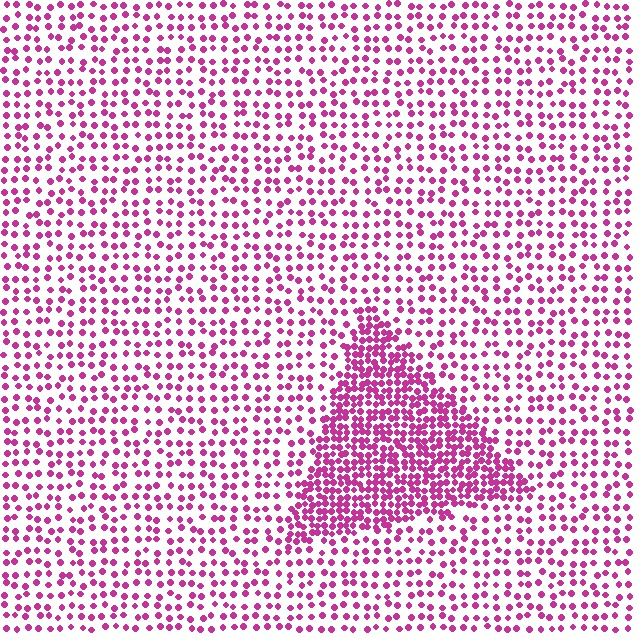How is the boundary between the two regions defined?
The boundary is defined by a change in element density (approximately 2.3x ratio). All elements are the same color, size, and shape.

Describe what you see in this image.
The image contains small magenta elements arranged at two different densities. A triangle-shaped region is visible where the elements are more densely packed than the surrounding area.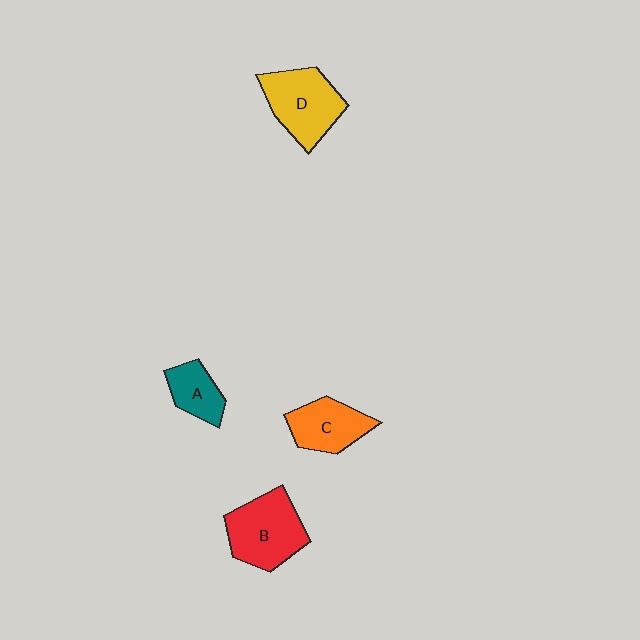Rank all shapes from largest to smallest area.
From largest to smallest: B (red), D (yellow), C (orange), A (teal).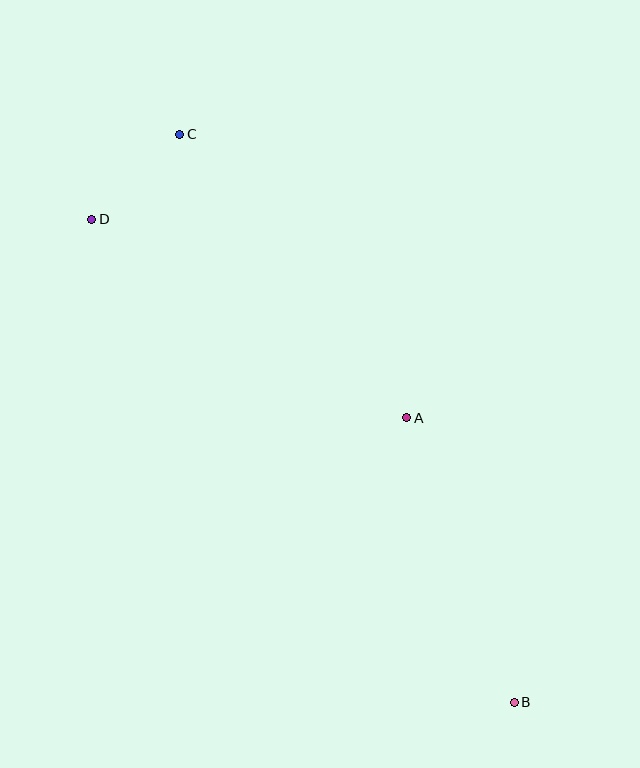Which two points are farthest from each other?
Points B and C are farthest from each other.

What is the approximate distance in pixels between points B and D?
The distance between B and D is approximately 642 pixels.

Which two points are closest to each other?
Points C and D are closest to each other.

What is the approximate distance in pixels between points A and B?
The distance between A and B is approximately 304 pixels.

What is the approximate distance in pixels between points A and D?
The distance between A and D is approximately 373 pixels.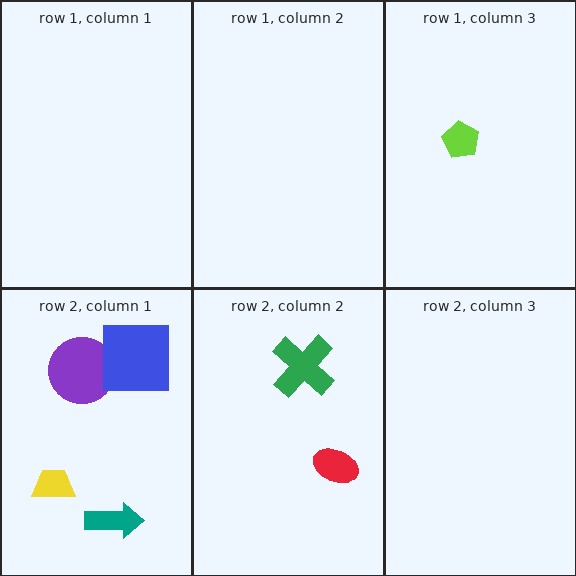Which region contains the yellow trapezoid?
The row 2, column 1 region.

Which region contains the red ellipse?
The row 2, column 2 region.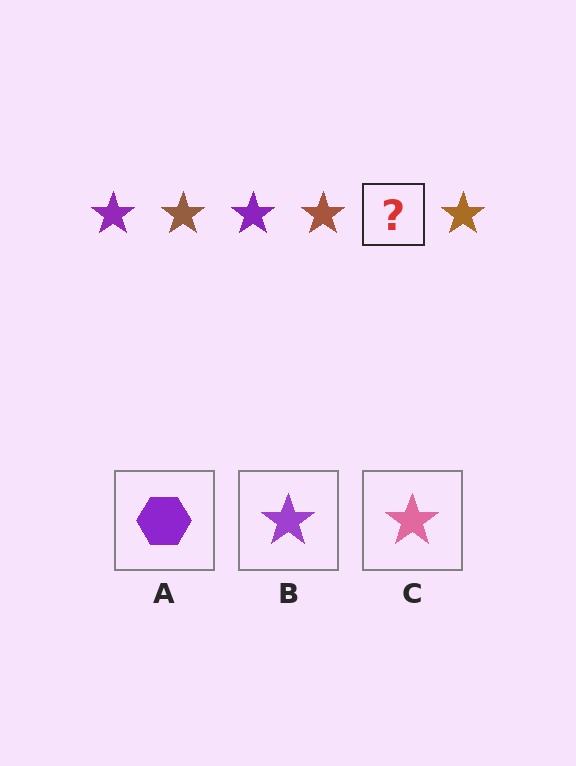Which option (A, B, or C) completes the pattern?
B.